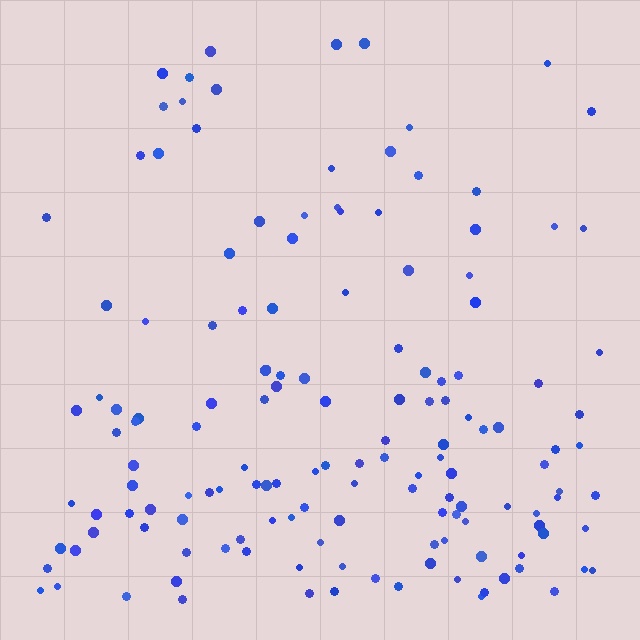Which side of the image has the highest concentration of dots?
The bottom.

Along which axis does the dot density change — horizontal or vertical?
Vertical.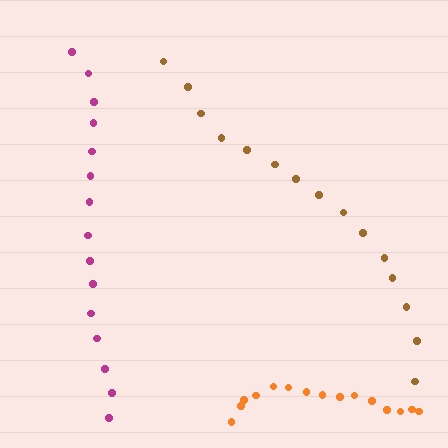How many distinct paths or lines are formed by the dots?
There are 3 distinct paths.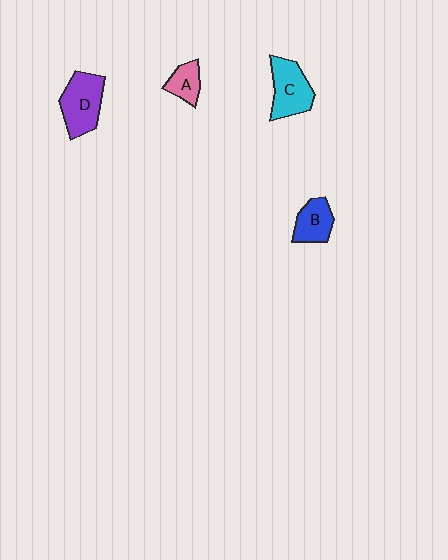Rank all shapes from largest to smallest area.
From largest to smallest: D (purple), C (cyan), B (blue), A (pink).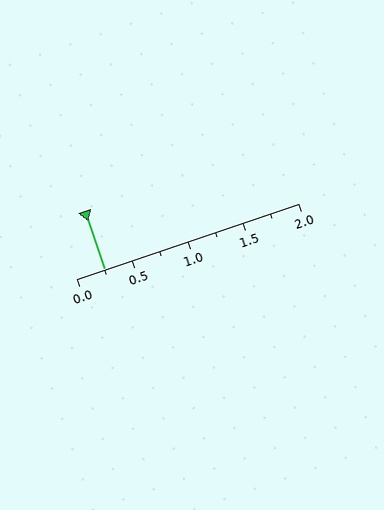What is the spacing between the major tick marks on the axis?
The major ticks are spaced 0.5 apart.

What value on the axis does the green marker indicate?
The marker indicates approximately 0.25.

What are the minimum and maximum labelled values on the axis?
The axis runs from 0.0 to 2.0.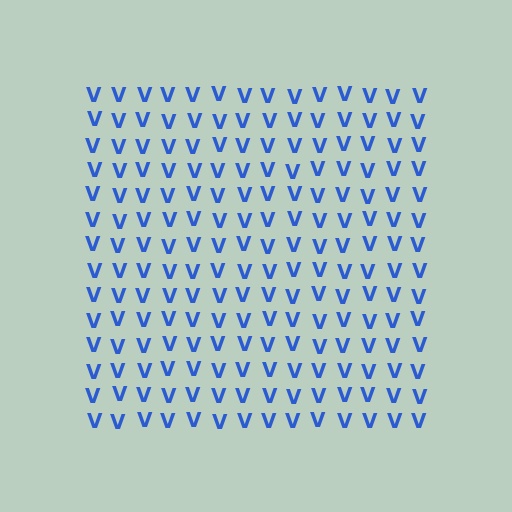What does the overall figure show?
The overall figure shows a square.